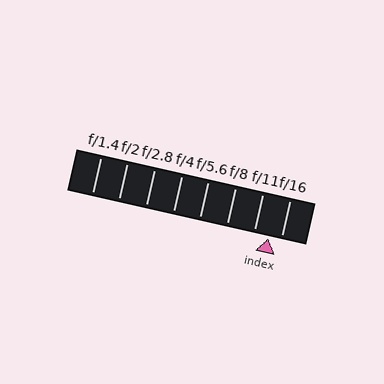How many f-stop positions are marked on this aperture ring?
There are 8 f-stop positions marked.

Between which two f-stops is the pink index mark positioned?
The index mark is between f/11 and f/16.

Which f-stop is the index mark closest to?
The index mark is closest to f/16.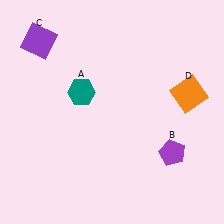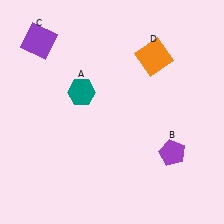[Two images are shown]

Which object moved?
The orange square (D) moved up.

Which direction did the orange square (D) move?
The orange square (D) moved up.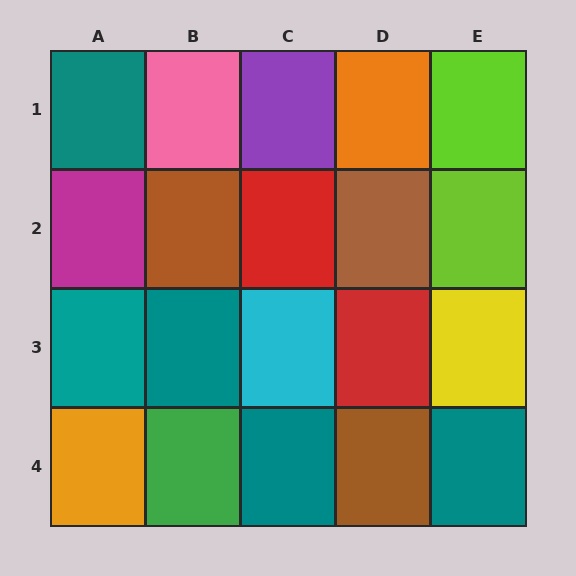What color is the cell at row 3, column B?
Teal.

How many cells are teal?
5 cells are teal.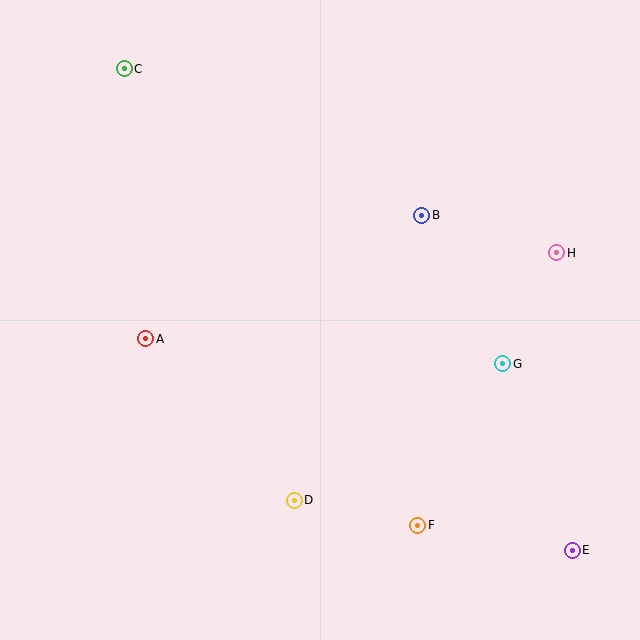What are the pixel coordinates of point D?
Point D is at (294, 500).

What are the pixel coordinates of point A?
Point A is at (146, 339).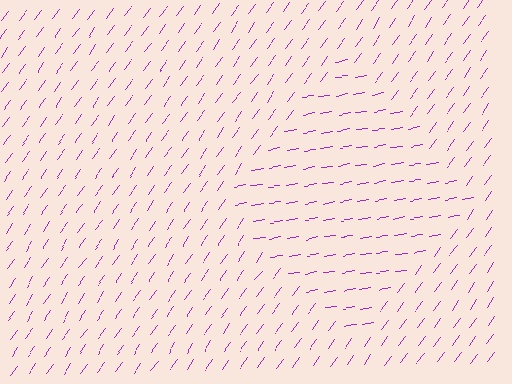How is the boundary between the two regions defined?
The boundary is defined purely by a change in line orientation (approximately 45 degrees difference). All lines are the same color and thickness.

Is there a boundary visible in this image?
Yes, there is a texture boundary formed by a change in line orientation.